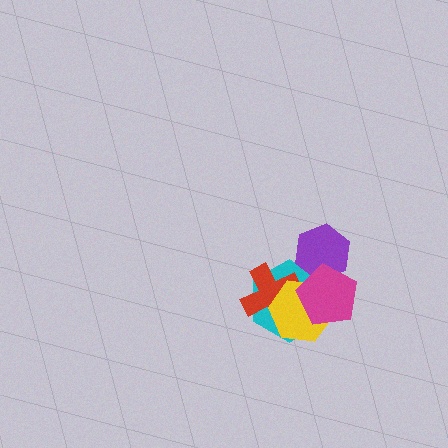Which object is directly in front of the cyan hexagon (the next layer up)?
The purple hexagon is directly in front of the cyan hexagon.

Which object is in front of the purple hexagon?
The magenta pentagon is in front of the purple hexagon.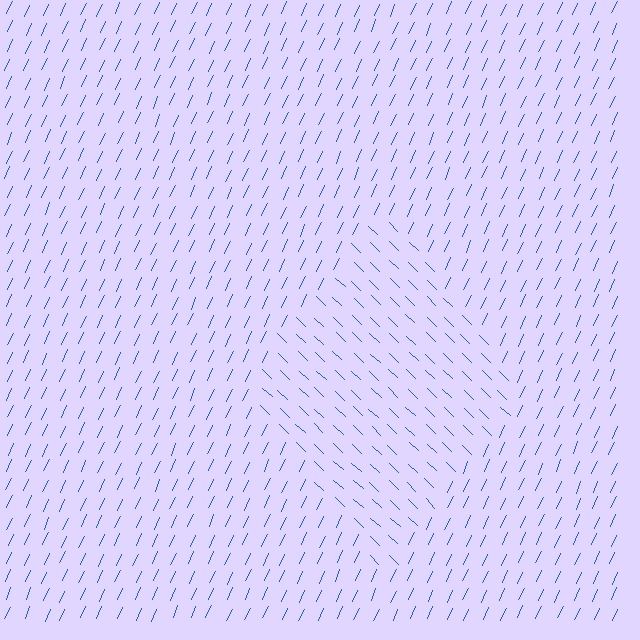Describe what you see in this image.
The image is filled with small blue line segments. A diamond region in the image has lines oriented differently from the surrounding lines, creating a visible texture boundary.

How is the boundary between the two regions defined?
The boundary is defined purely by a change in line orientation (approximately 71 degrees difference). All lines are the same color and thickness.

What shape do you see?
I see a diamond.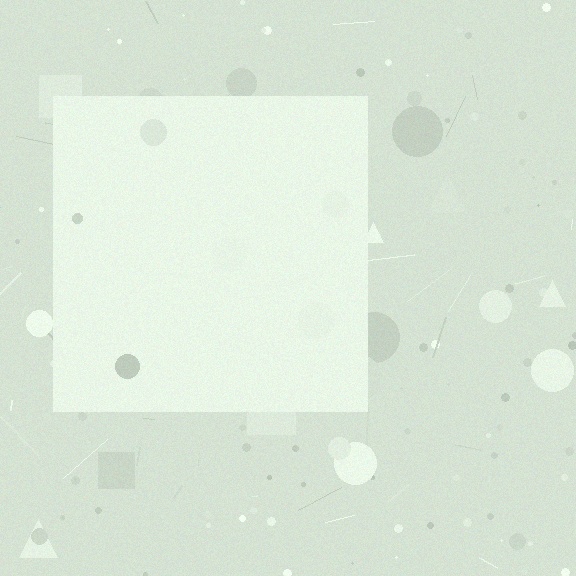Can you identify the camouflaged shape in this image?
The camouflaged shape is a square.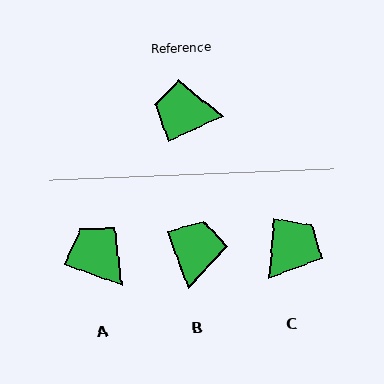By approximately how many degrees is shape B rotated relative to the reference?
Approximately 94 degrees clockwise.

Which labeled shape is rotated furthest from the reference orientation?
C, about 120 degrees away.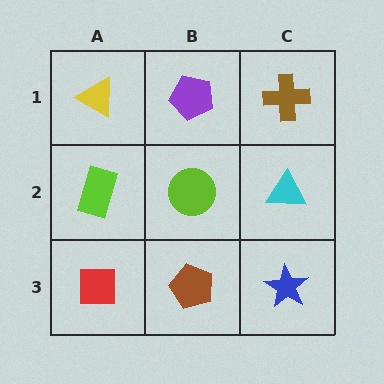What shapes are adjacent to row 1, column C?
A cyan triangle (row 2, column C), a purple pentagon (row 1, column B).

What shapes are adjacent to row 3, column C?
A cyan triangle (row 2, column C), a brown pentagon (row 3, column B).